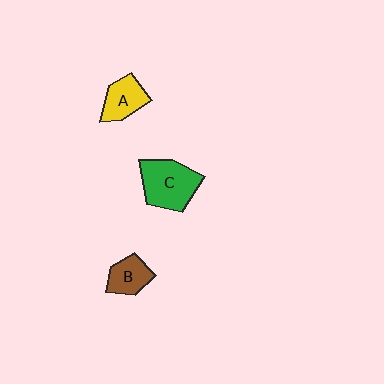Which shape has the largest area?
Shape C (green).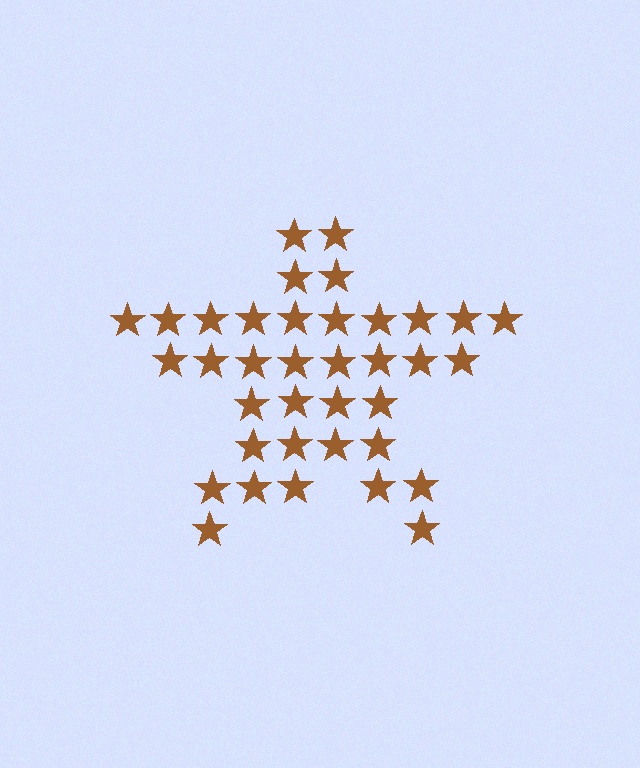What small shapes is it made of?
It is made of small stars.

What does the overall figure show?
The overall figure shows a star.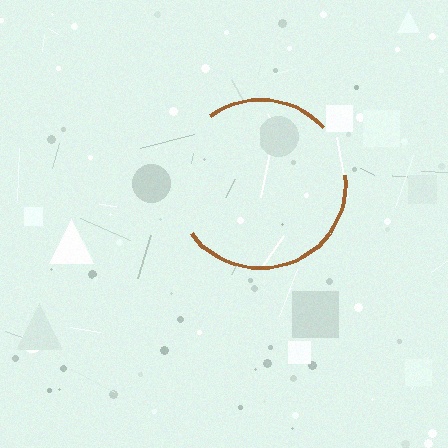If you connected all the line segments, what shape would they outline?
They would outline a circle.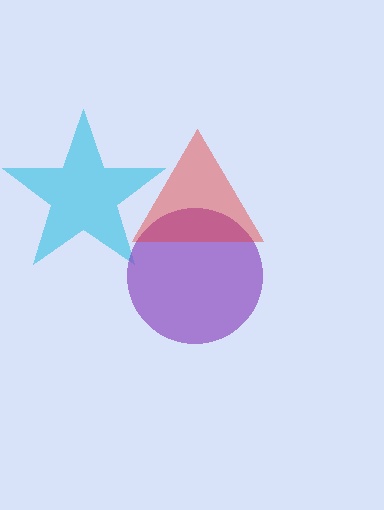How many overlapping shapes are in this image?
There are 3 overlapping shapes in the image.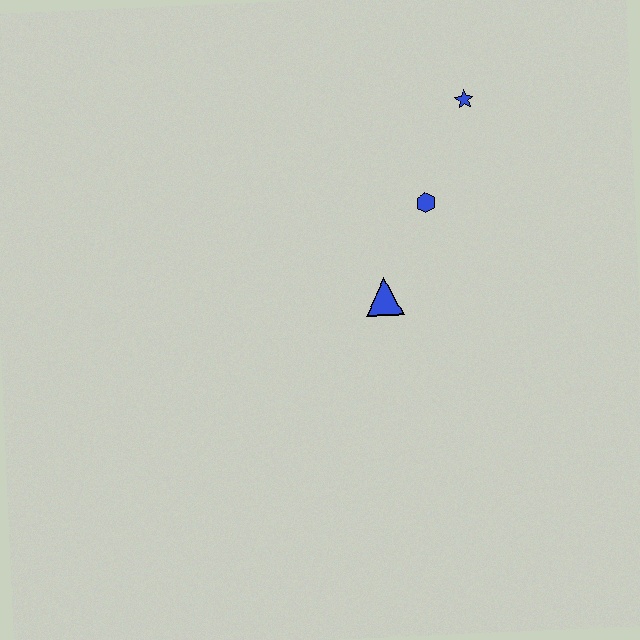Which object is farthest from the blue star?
The blue triangle is farthest from the blue star.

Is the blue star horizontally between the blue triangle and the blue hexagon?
No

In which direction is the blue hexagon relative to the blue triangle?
The blue hexagon is above the blue triangle.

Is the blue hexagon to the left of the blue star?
Yes